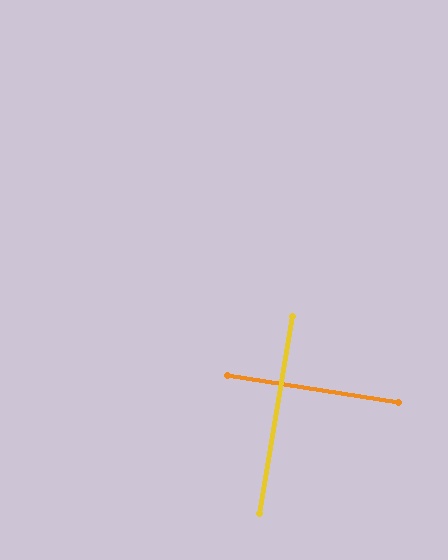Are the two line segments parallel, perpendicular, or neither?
Perpendicular — they meet at approximately 89°.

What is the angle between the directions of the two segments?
Approximately 89 degrees.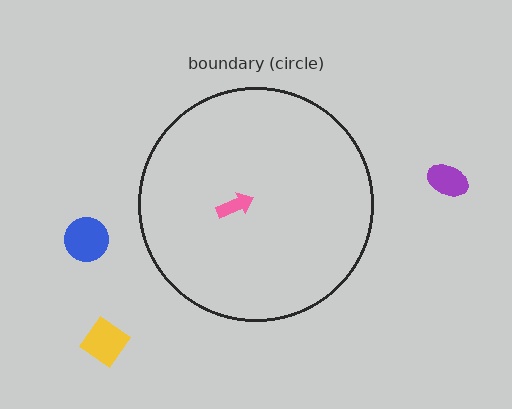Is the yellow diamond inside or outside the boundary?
Outside.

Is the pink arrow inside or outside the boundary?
Inside.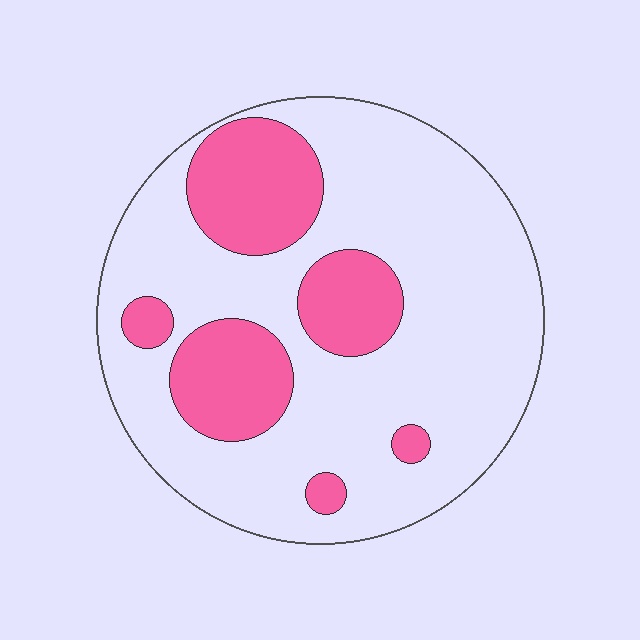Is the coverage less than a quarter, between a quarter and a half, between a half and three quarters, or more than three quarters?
Between a quarter and a half.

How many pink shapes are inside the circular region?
6.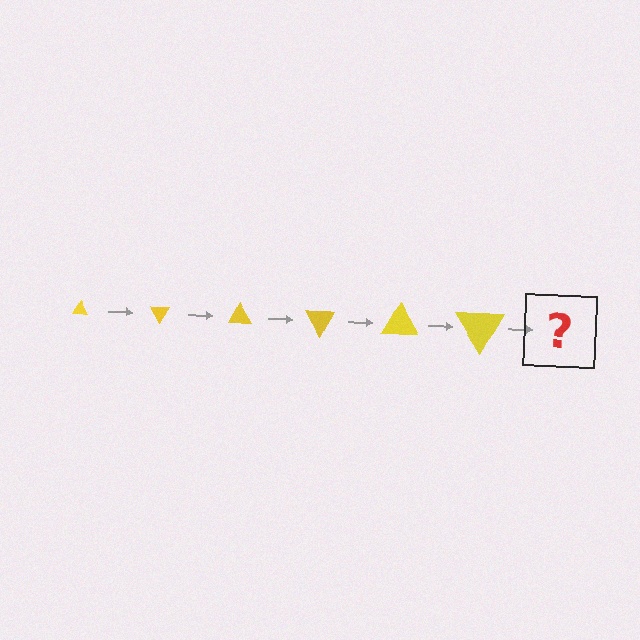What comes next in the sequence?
The next element should be a triangle, larger than the previous one and rotated 360 degrees from the start.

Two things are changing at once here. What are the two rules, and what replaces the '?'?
The two rules are that the triangle grows larger each step and it rotates 60 degrees each step. The '?' should be a triangle, larger than the previous one and rotated 360 degrees from the start.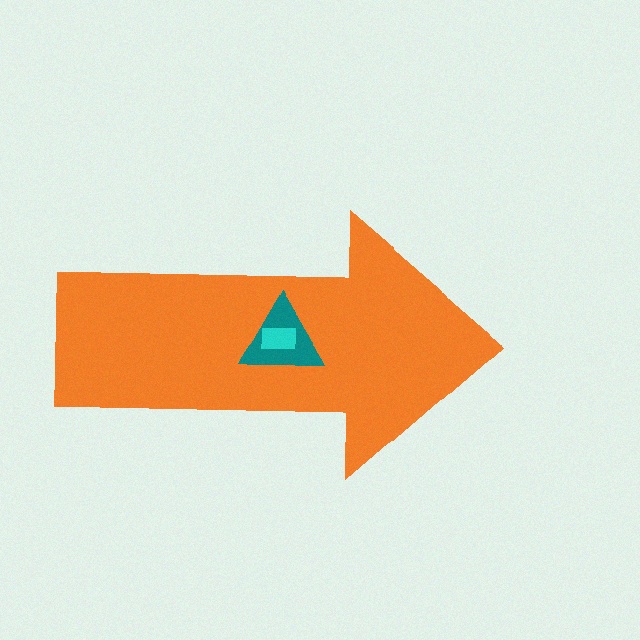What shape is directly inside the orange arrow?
The teal triangle.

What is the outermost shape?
The orange arrow.